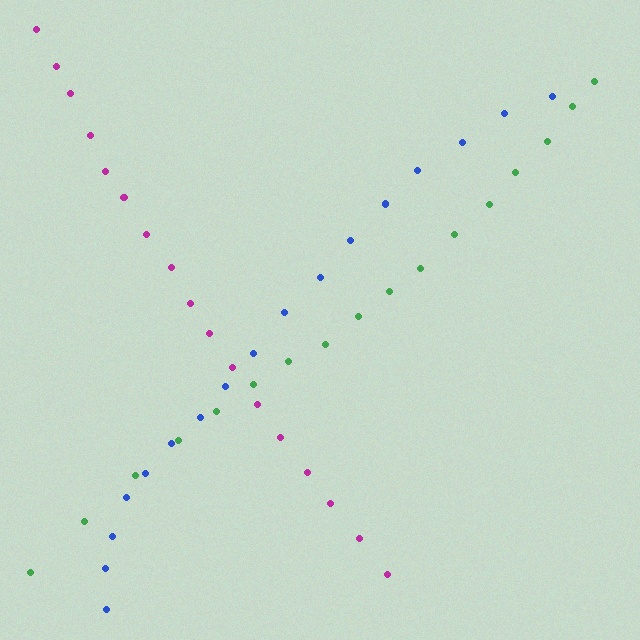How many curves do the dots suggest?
There are 3 distinct paths.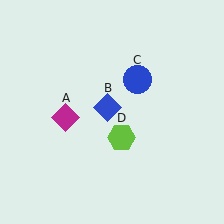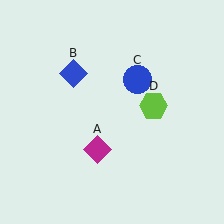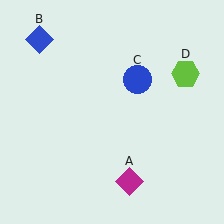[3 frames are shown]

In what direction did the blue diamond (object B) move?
The blue diamond (object B) moved up and to the left.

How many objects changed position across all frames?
3 objects changed position: magenta diamond (object A), blue diamond (object B), lime hexagon (object D).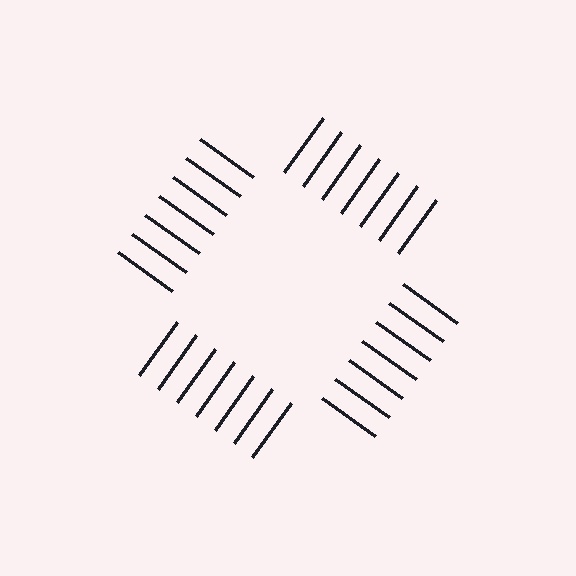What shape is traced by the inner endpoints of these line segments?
An illusory square — the line segments terminate on its edges but no continuous stroke is drawn.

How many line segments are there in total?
28 — 7 along each of the 4 edges.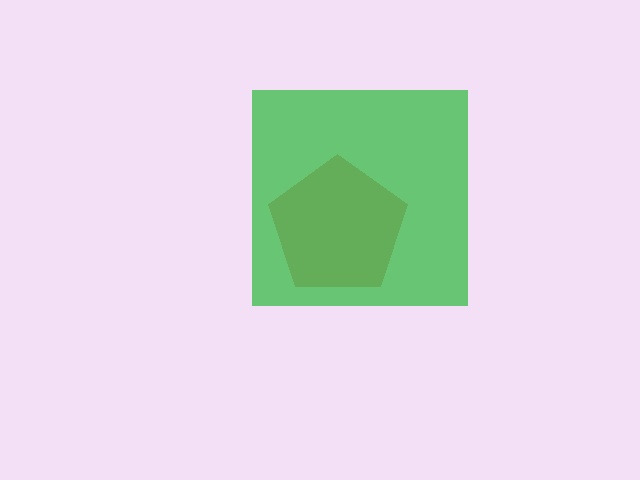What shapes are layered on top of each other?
The layered shapes are: a red pentagon, a green square.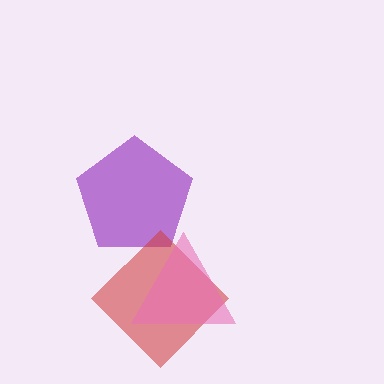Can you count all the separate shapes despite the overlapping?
Yes, there are 3 separate shapes.